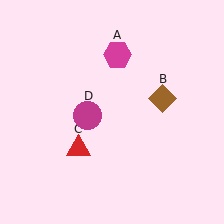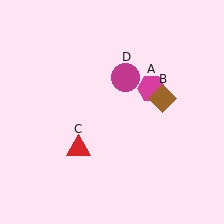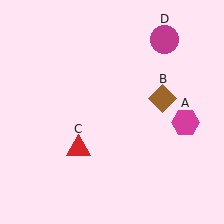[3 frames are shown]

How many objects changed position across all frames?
2 objects changed position: magenta hexagon (object A), magenta circle (object D).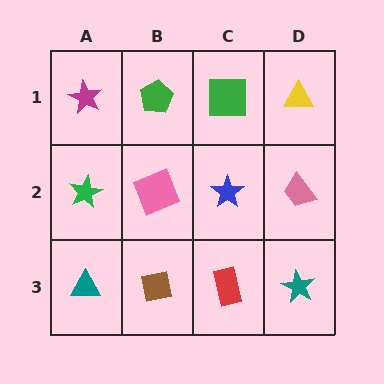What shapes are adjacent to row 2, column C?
A green square (row 1, column C), a red rectangle (row 3, column C), a pink square (row 2, column B), a pink trapezoid (row 2, column D).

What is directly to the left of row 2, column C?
A pink square.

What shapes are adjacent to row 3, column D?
A pink trapezoid (row 2, column D), a red rectangle (row 3, column C).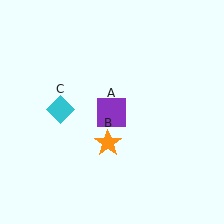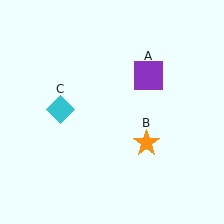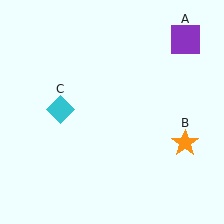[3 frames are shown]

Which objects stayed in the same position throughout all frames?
Cyan diamond (object C) remained stationary.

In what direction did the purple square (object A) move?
The purple square (object A) moved up and to the right.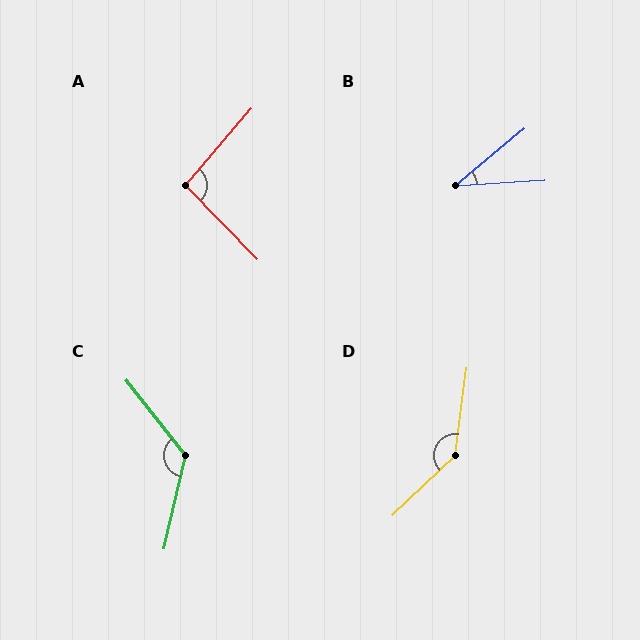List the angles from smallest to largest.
B (36°), A (95°), C (129°), D (141°).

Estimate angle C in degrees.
Approximately 129 degrees.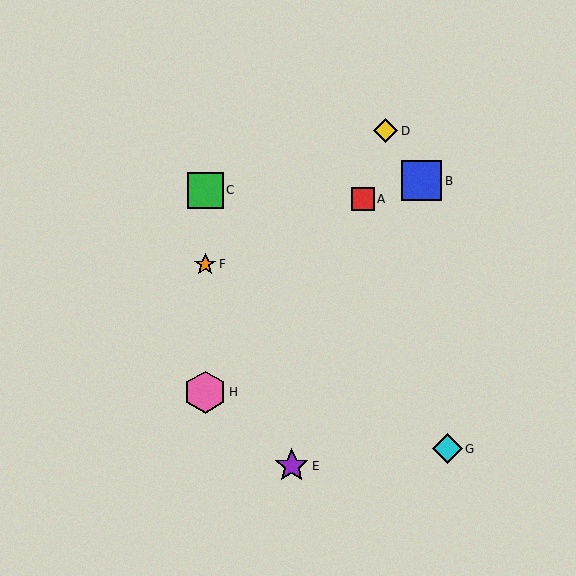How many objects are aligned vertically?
3 objects (C, F, H) are aligned vertically.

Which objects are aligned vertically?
Objects C, F, H are aligned vertically.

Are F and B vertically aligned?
No, F is at x≈205 and B is at x≈422.